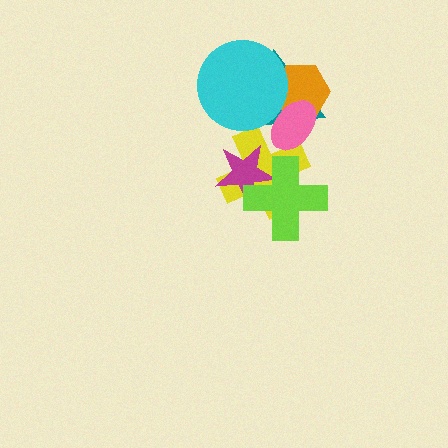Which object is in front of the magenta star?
The lime cross is in front of the magenta star.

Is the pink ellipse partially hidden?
Yes, it is partially covered by another shape.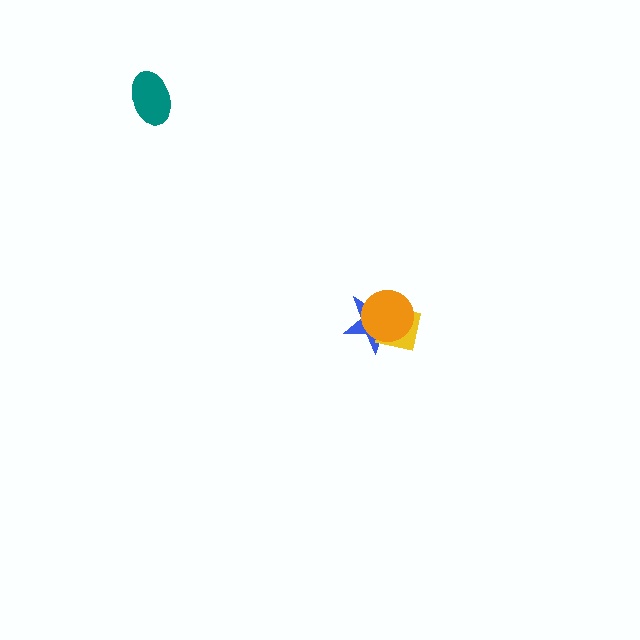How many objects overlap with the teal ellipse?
0 objects overlap with the teal ellipse.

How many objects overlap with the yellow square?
2 objects overlap with the yellow square.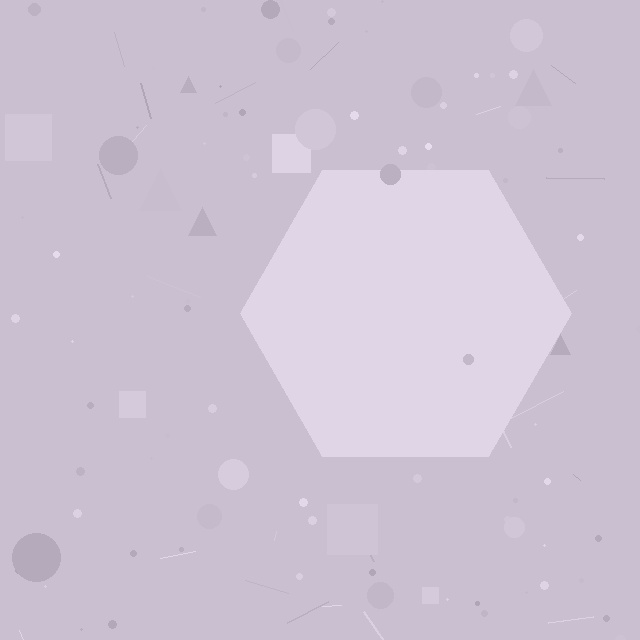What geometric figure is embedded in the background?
A hexagon is embedded in the background.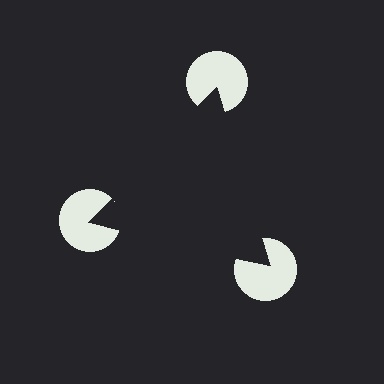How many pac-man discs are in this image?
There are 3 — one at each vertex of the illusory triangle.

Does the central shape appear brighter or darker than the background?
It typically appears slightly darker than the background, even though no actual brightness change is drawn.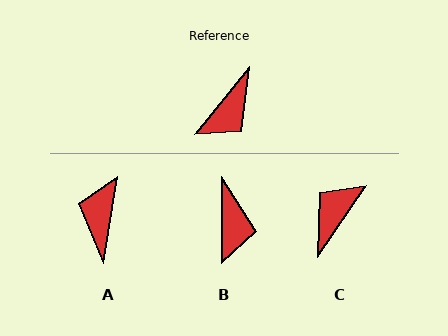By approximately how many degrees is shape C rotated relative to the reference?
Approximately 175 degrees clockwise.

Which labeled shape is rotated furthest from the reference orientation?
C, about 175 degrees away.